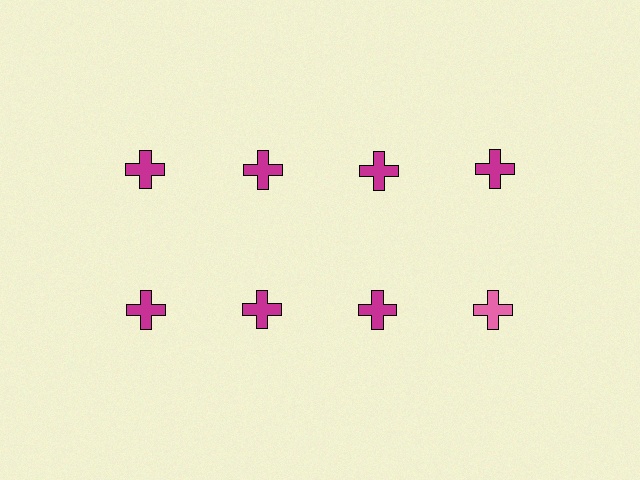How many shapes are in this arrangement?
There are 8 shapes arranged in a grid pattern.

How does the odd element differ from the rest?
It has a different color: pink instead of magenta.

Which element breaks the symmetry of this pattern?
The pink cross in the second row, second from right column breaks the symmetry. All other shapes are magenta crosses.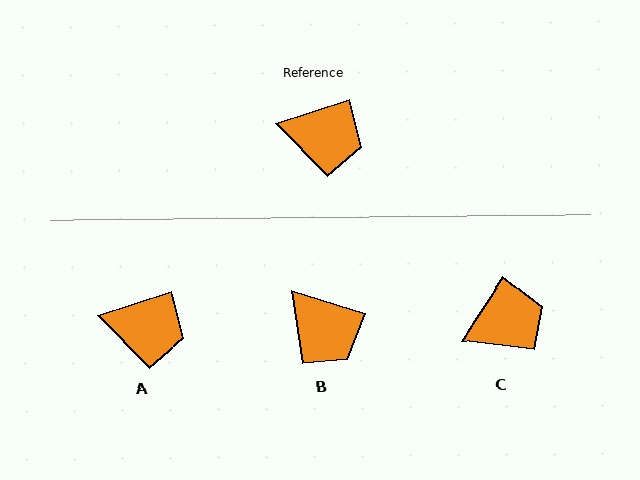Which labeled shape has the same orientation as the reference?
A.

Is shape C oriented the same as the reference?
No, it is off by about 38 degrees.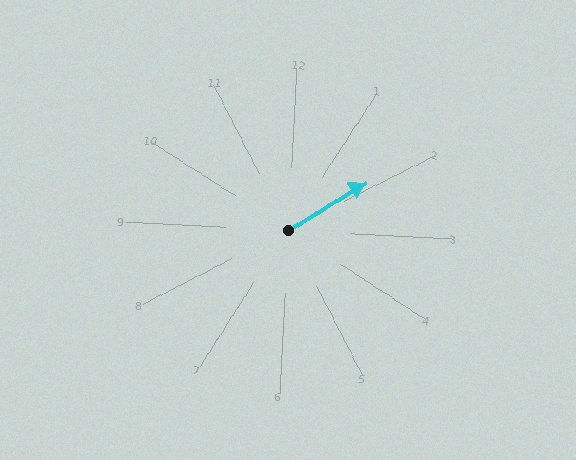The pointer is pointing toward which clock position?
Roughly 2 o'clock.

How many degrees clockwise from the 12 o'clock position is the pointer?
Approximately 55 degrees.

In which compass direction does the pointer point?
Northeast.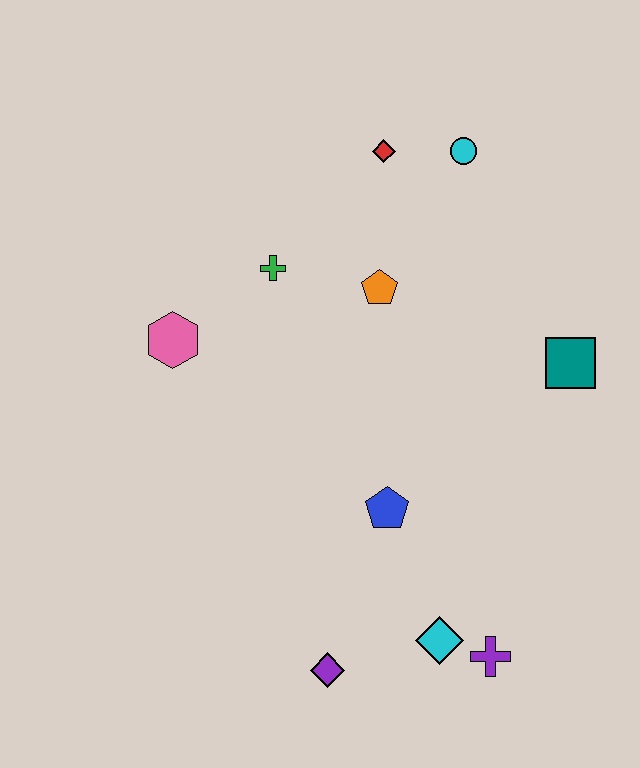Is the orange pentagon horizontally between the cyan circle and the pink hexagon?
Yes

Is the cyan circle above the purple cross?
Yes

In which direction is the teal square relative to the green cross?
The teal square is to the right of the green cross.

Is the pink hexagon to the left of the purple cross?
Yes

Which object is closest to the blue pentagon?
The cyan diamond is closest to the blue pentagon.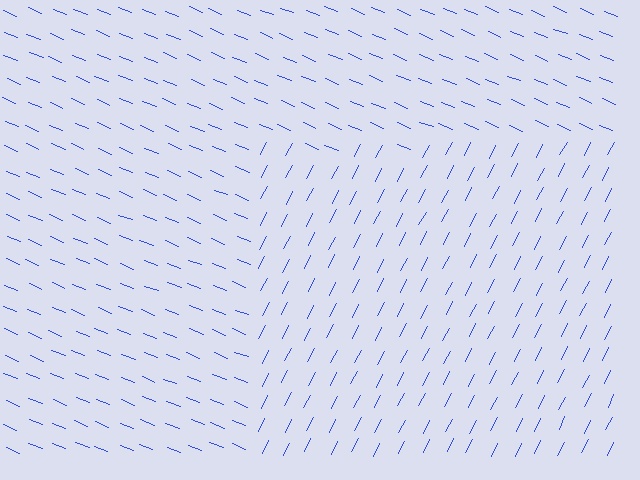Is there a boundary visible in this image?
Yes, there is a texture boundary formed by a change in line orientation.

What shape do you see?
I see a rectangle.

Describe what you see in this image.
The image is filled with small blue line segments. A rectangle region in the image has lines oriented differently from the surrounding lines, creating a visible texture boundary.